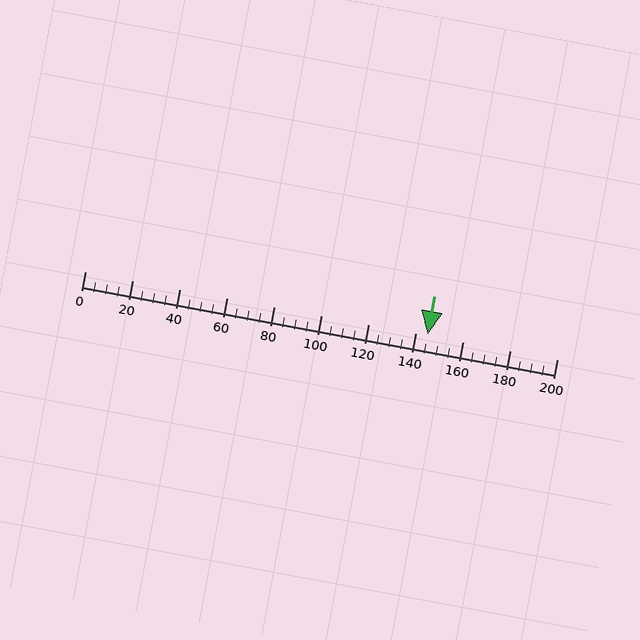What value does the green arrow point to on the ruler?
The green arrow points to approximately 145.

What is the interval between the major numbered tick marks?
The major tick marks are spaced 20 units apart.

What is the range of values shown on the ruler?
The ruler shows values from 0 to 200.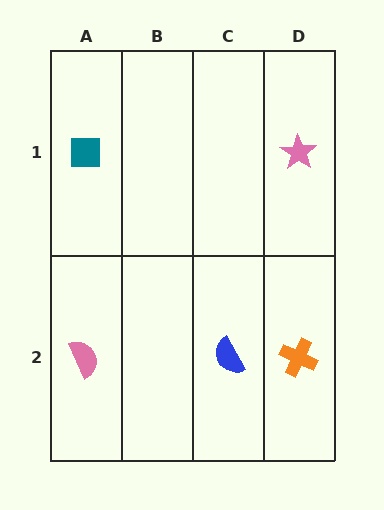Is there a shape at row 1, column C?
No, that cell is empty.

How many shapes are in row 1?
2 shapes.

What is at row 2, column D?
An orange cross.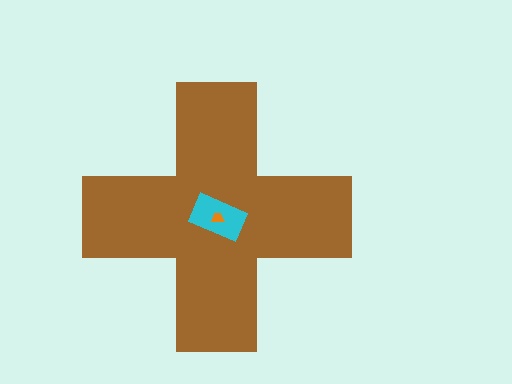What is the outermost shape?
The brown cross.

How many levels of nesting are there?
3.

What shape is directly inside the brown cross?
The cyan rectangle.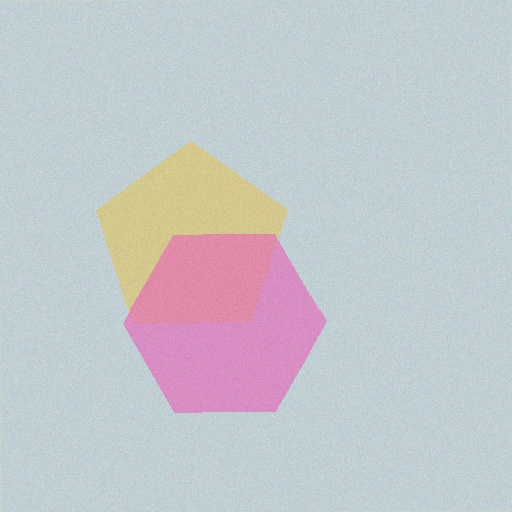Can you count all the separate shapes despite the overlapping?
Yes, there are 2 separate shapes.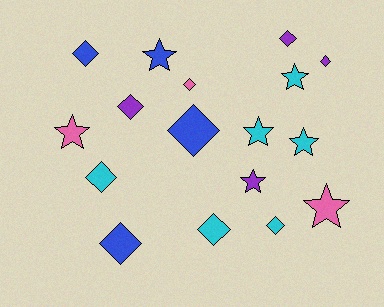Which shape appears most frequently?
Diamond, with 10 objects.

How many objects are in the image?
There are 17 objects.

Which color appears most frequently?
Cyan, with 6 objects.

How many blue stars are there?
There is 1 blue star.